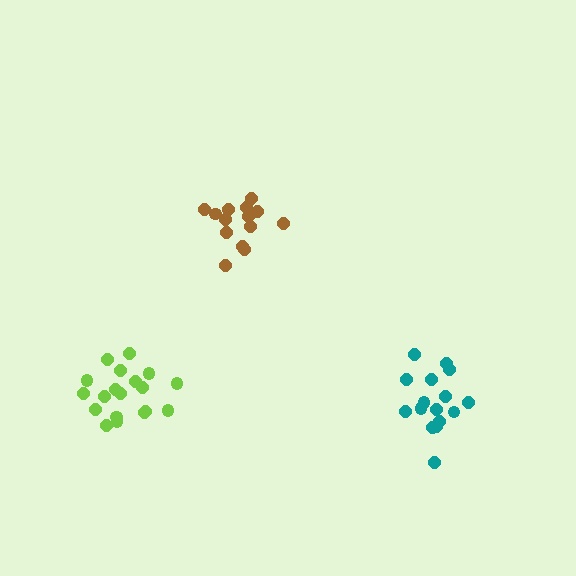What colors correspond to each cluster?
The clusters are colored: brown, lime, teal.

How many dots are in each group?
Group 1: 14 dots, Group 2: 19 dots, Group 3: 16 dots (49 total).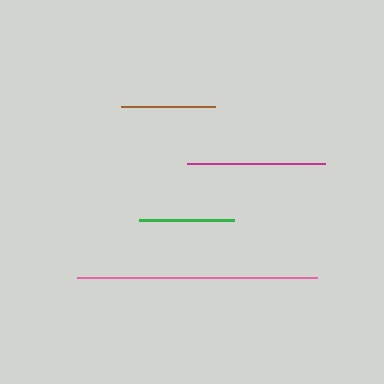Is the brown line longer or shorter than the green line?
The green line is longer than the brown line.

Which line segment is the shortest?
The brown line is the shortest at approximately 94 pixels.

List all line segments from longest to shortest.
From longest to shortest: pink, magenta, green, brown.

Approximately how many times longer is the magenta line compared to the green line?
The magenta line is approximately 1.4 times the length of the green line.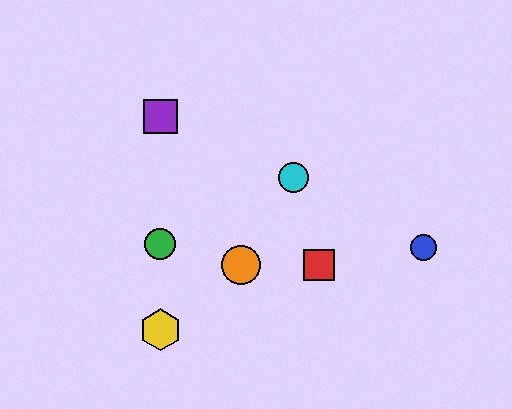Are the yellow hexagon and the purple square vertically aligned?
Yes, both are at x≈160.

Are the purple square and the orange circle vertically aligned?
No, the purple square is at x≈160 and the orange circle is at x≈241.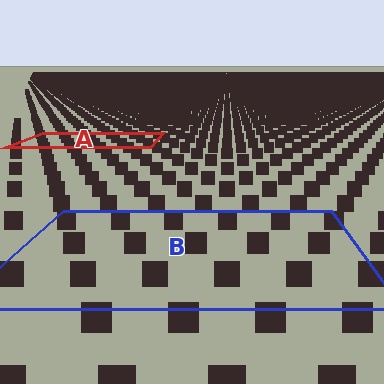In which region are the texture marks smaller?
The texture marks are smaller in region A, because it is farther away.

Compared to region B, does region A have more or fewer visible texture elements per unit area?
Region A has more texture elements per unit area — they are packed more densely because it is farther away.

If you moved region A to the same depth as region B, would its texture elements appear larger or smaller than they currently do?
They would appear larger. At a closer depth, the same texture elements are projected at a bigger on-screen size.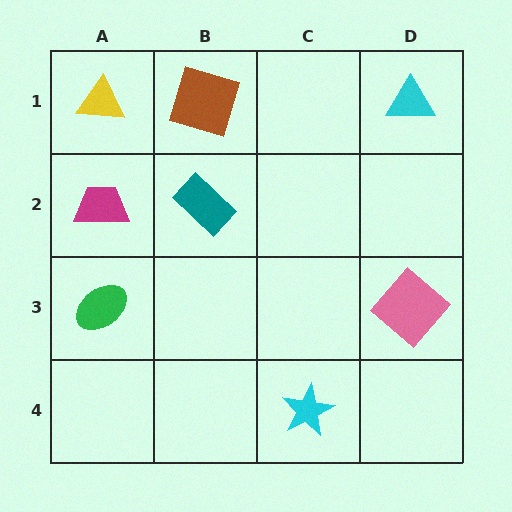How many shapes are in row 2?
2 shapes.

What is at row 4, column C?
A cyan star.